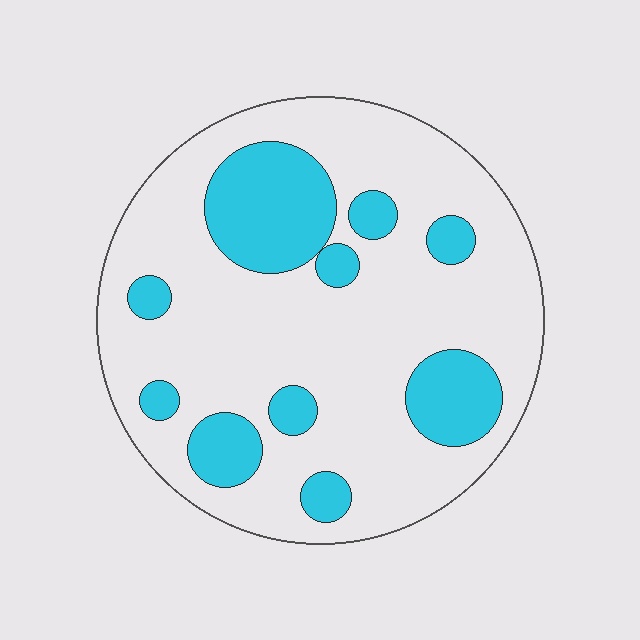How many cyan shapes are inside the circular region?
10.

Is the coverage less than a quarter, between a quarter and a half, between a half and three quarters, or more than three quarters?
Less than a quarter.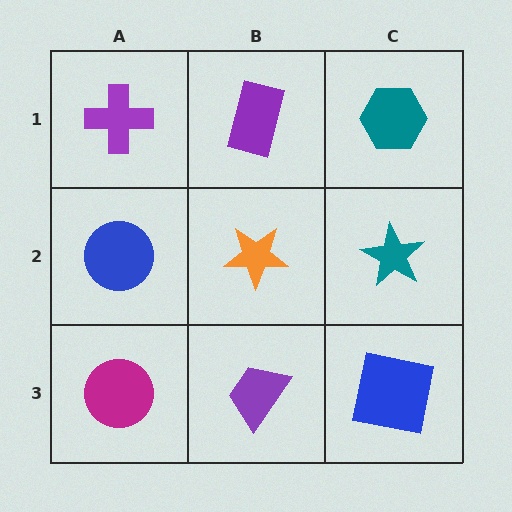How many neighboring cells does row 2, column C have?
3.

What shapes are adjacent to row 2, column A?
A purple cross (row 1, column A), a magenta circle (row 3, column A), an orange star (row 2, column B).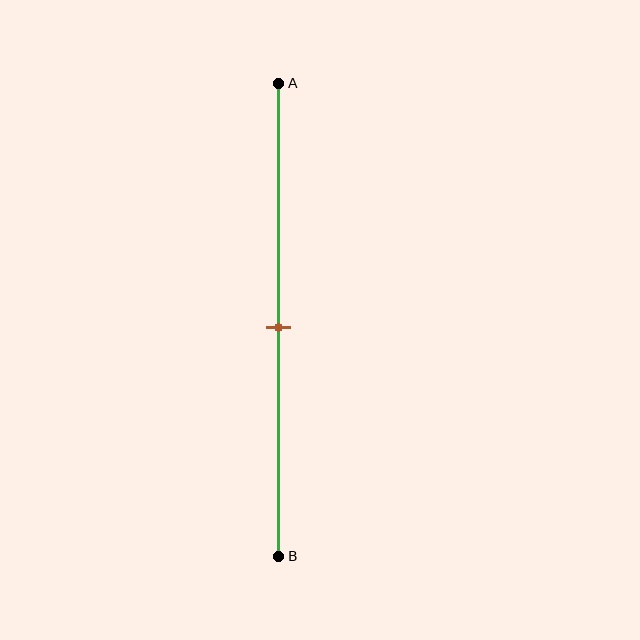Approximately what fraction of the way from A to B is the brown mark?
The brown mark is approximately 50% of the way from A to B.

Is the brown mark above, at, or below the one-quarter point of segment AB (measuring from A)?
The brown mark is below the one-quarter point of segment AB.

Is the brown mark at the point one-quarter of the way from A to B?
No, the mark is at about 50% from A, not at the 25% one-quarter point.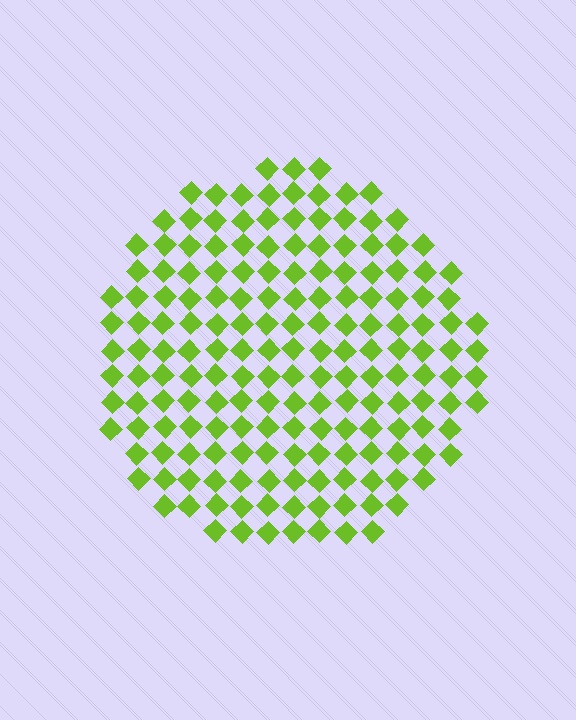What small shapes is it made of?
It is made of small diamonds.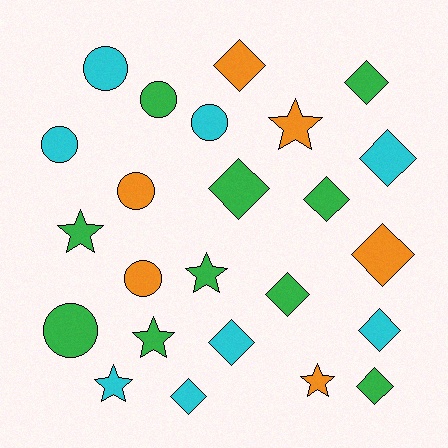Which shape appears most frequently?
Diamond, with 11 objects.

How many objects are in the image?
There are 24 objects.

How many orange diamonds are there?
There are 2 orange diamonds.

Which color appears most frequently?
Green, with 10 objects.